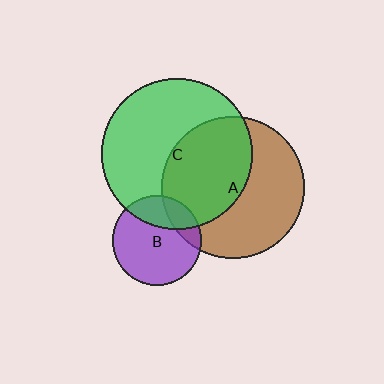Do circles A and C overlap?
Yes.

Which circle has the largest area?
Circle C (green).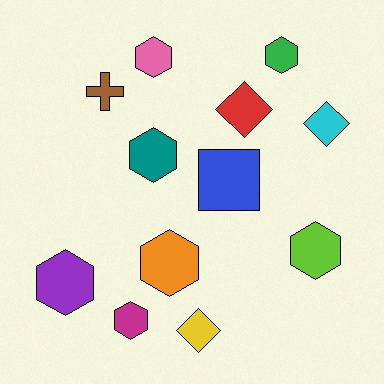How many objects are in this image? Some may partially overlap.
There are 12 objects.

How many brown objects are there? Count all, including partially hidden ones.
There is 1 brown object.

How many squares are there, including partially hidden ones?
There is 1 square.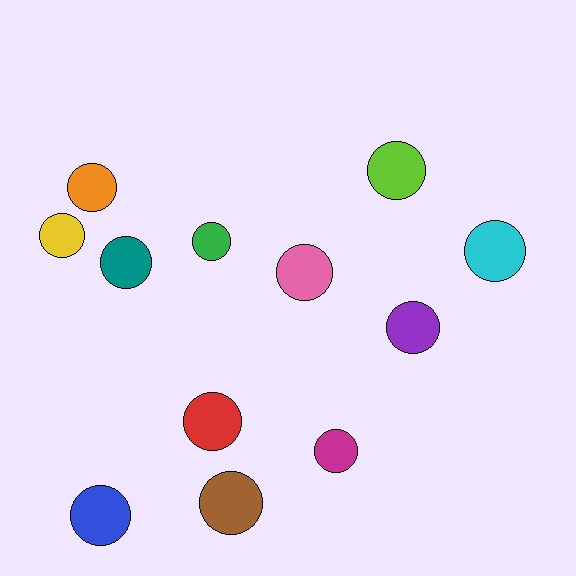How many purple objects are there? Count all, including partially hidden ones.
There is 1 purple object.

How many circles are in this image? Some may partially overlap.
There are 12 circles.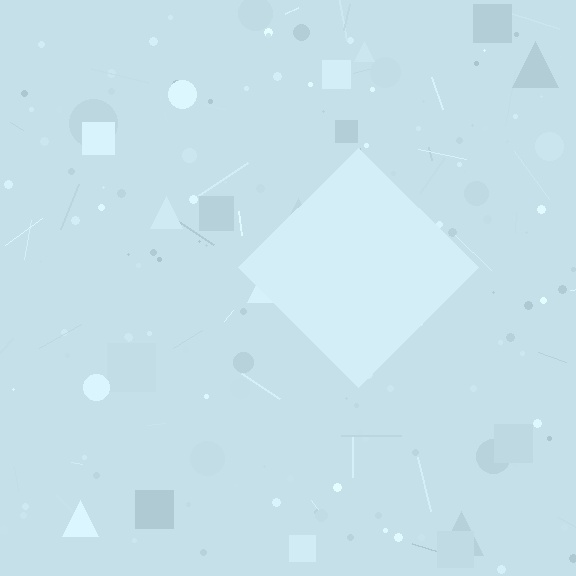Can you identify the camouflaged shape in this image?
The camouflaged shape is a diamond.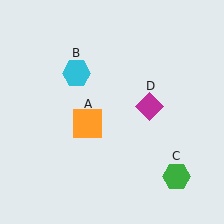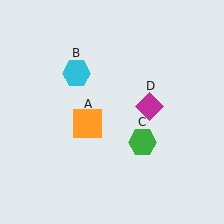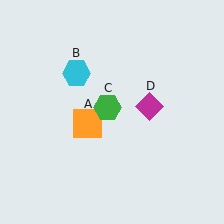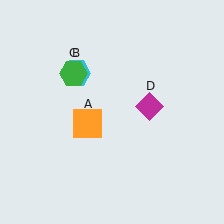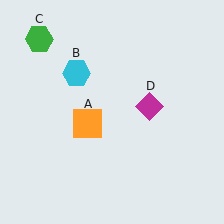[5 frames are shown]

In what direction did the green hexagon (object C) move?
The green hexagon (object C) moved up and to the left.